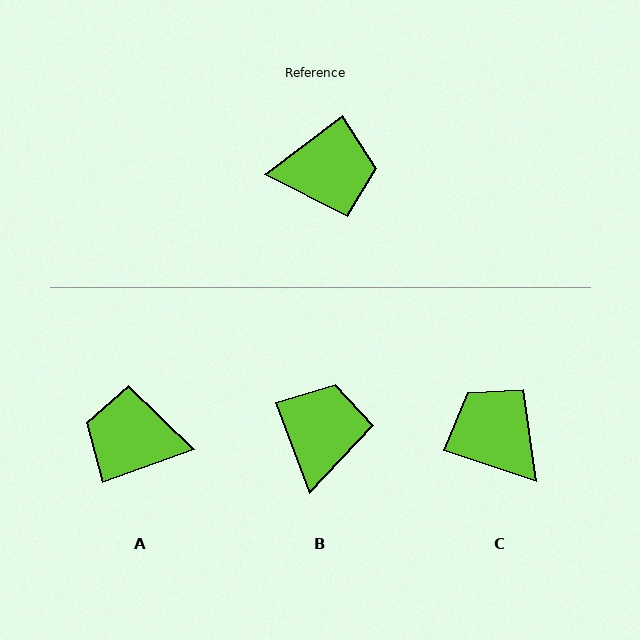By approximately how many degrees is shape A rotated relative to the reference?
Approximately 163 degrees counter-clockwise.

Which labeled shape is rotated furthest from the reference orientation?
A, about 163 degrees away.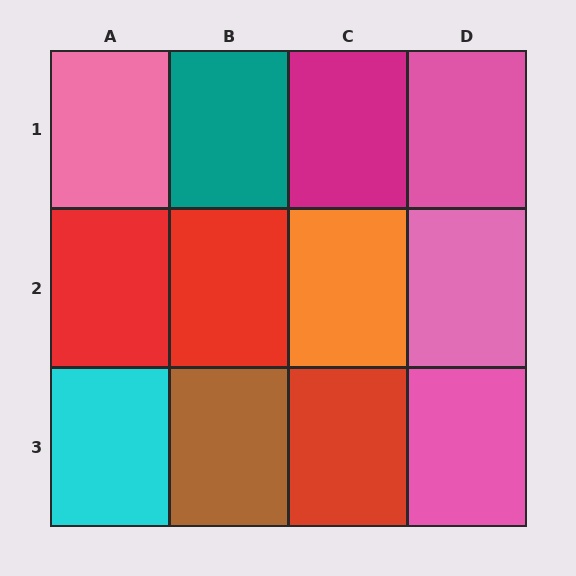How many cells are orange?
1 cell is orange.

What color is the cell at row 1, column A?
Pink.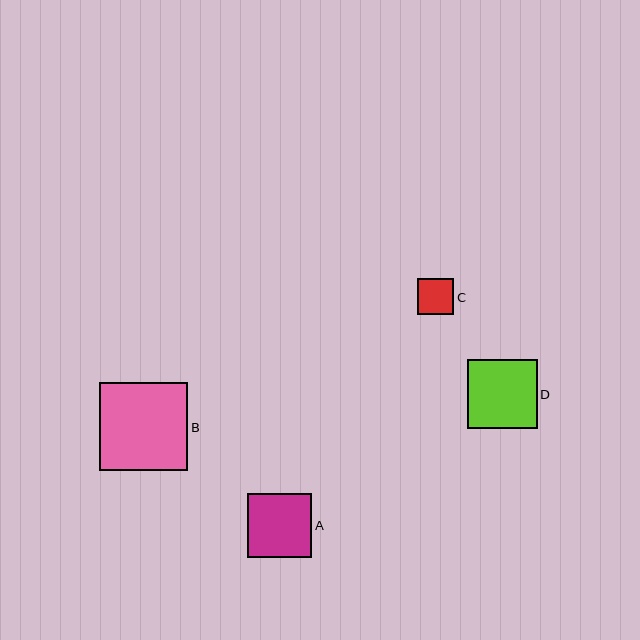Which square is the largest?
Square B is the largest with a size of approximately 89 pixels.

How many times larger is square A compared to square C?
Square A is approximately 1.8 times the size of square C.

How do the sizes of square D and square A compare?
Square D and square A are approximately the same size.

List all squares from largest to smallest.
From largest to smallest: B, D, A, C.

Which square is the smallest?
Square C is the smallest with a size of approximately 36 pixels.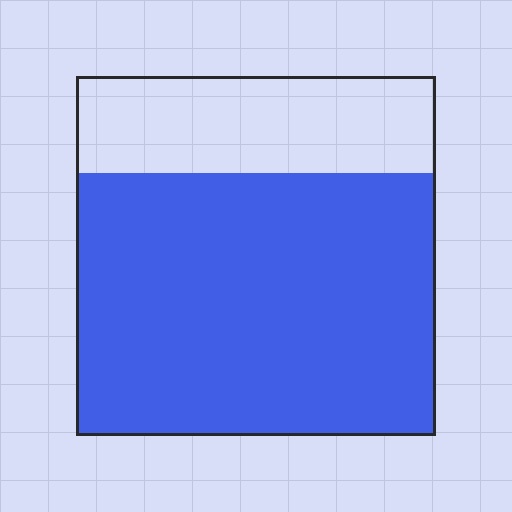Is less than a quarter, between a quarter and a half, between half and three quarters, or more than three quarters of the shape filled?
Between half and three quarters.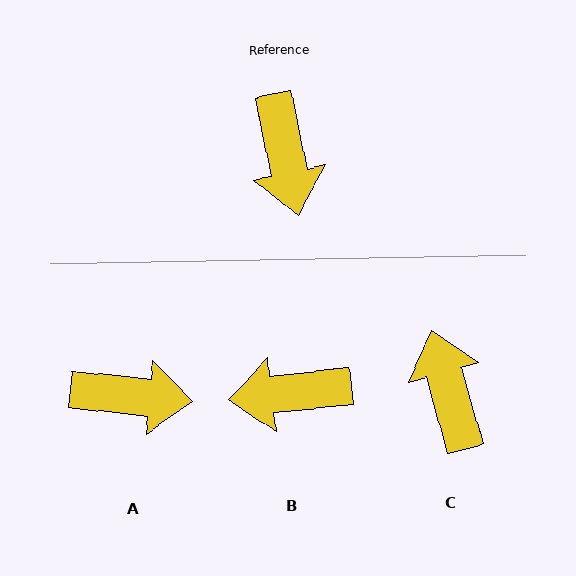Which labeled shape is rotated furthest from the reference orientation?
C, about 176 degrees away.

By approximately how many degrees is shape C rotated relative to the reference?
Approximately 176 degrees clockwise.